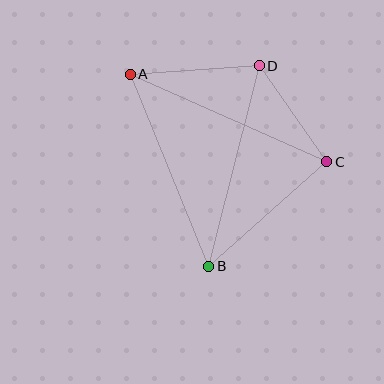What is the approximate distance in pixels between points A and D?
The distance between A and D is approximately 129 pixels.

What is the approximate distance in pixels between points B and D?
The distance between B and D is approximately 207 pixels.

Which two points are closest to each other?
Points C and D are closest to each other.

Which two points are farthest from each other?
Points A and C are farthest from each other.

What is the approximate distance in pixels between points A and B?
The distance between A and B is approximately 207 pixels.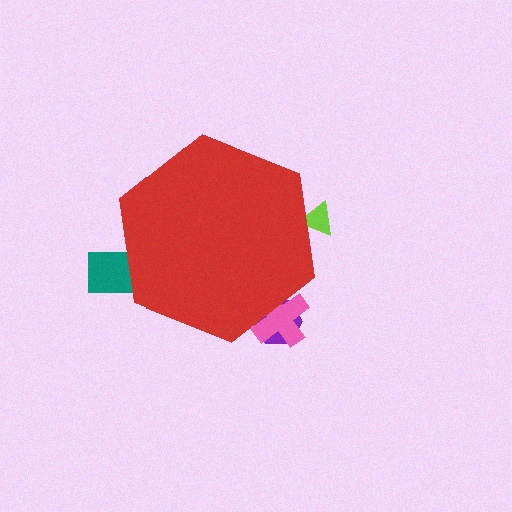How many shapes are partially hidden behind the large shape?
4 shapes are partially hidden.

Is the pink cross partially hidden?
Yes, the pink cross is partially hidden behind the red hexagon.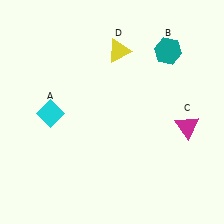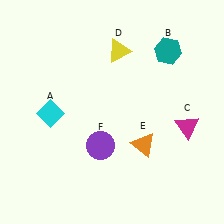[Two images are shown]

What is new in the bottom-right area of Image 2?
An orange triangle (E) was added in the bottom-right area of Image 2.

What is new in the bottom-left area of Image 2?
A purple circle (F) was added in the bottom-left area of Image 2.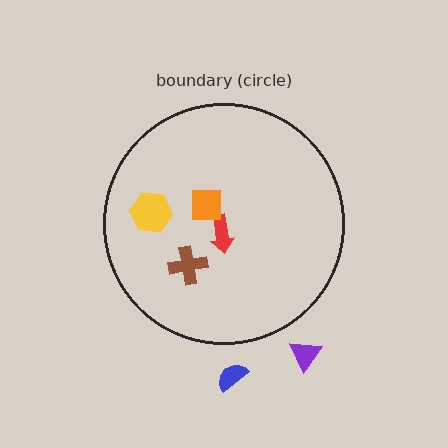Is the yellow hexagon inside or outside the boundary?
Inside.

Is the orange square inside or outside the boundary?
Inside.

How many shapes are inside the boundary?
4 inside, 2 outside.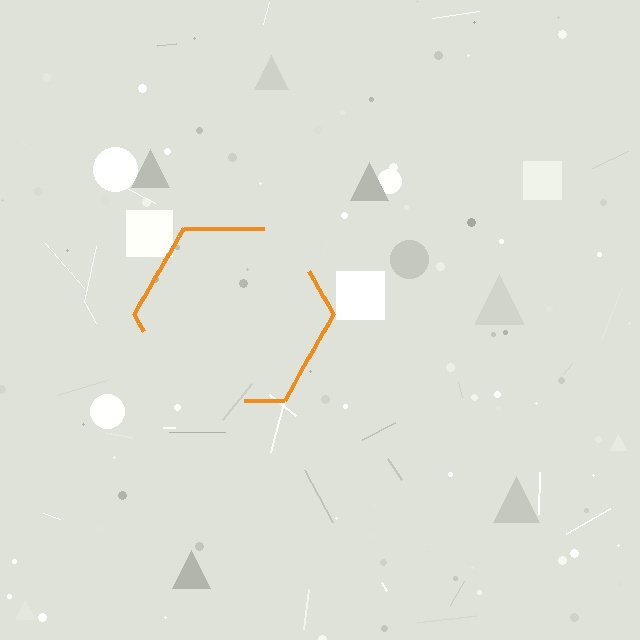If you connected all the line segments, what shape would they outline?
They would outline a hexagon.